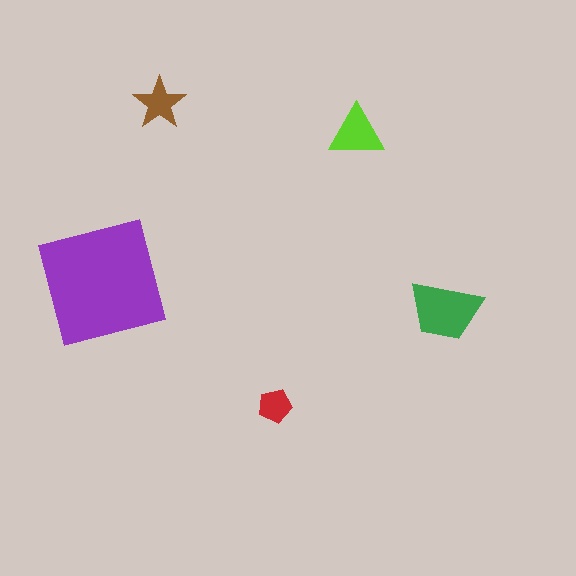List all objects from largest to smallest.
The purple square, the green trapezoid, the lime triangle, the brown star, the red pentagon.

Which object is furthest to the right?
The green trapezoid is rightmost.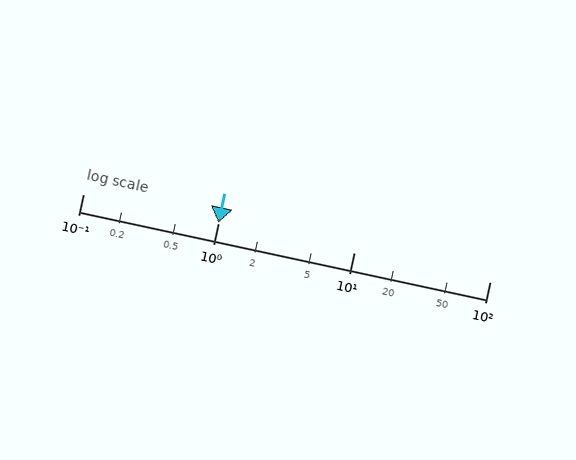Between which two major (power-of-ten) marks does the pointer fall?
The pointer is between 1 and 10.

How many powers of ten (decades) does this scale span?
The scale spans 3 decades, from 0.1 to 100.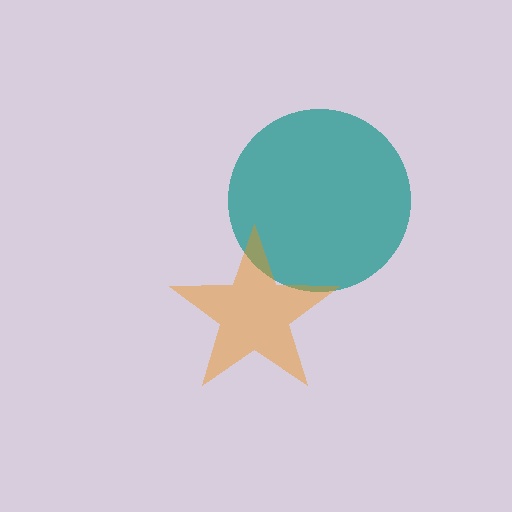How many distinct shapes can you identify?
There are 2 distinct shapes: a teal circle, an orange star.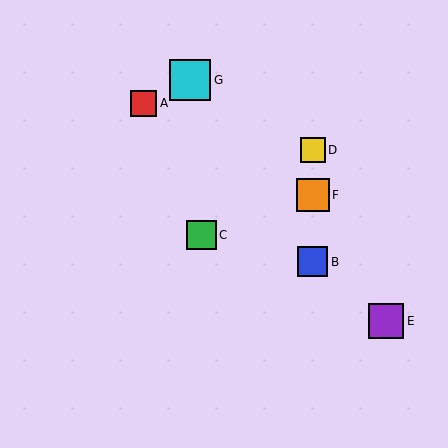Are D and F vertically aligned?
Yes, both are at x≈313.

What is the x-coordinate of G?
Object G is at x≈190.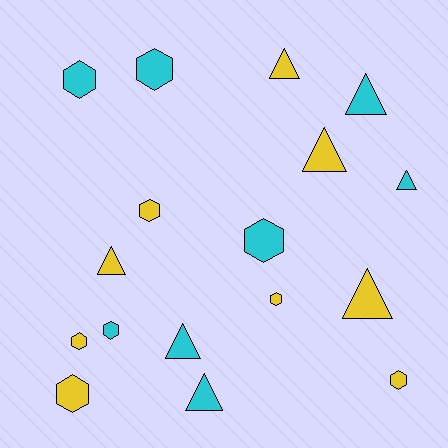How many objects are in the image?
There are 17 objects.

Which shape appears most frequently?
Hexagon, with 9 objects.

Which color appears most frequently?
Yellow, with 9 objects.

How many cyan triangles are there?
There are 4 cyan triangles.